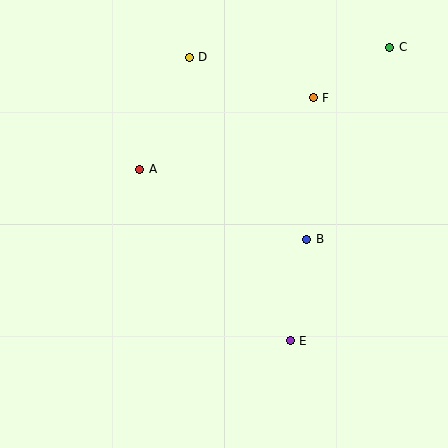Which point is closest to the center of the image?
Point B at (307, 239) is closest to the center.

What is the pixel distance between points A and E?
The distance between A and E is 228 pixels.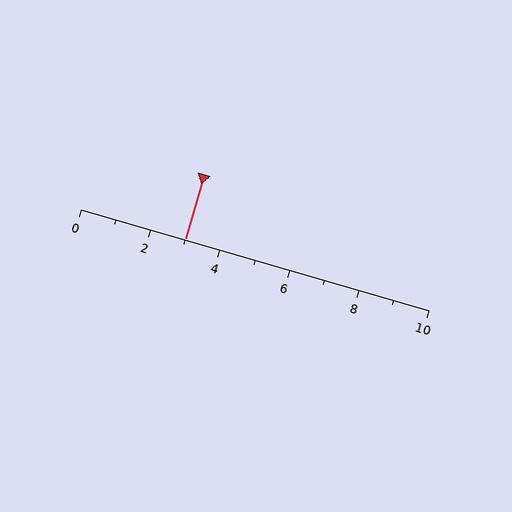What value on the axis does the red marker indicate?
The marker indicates approximately 3.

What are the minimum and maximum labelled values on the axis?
The axis runs from 0 to 10.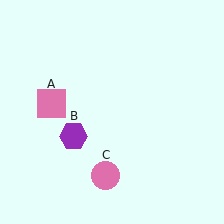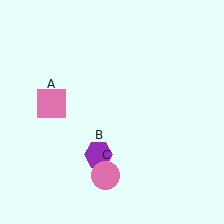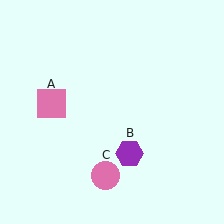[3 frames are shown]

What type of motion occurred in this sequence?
The purple hexagon (object B) rotated counterclockwise around the center of the scene.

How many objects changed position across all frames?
1 object changed position: purple hexagon (object B).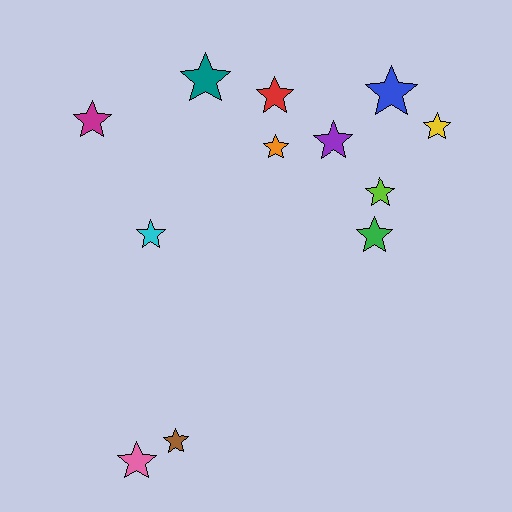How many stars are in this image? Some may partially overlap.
There are 12 stars.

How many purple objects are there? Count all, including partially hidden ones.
There is 1 purple object.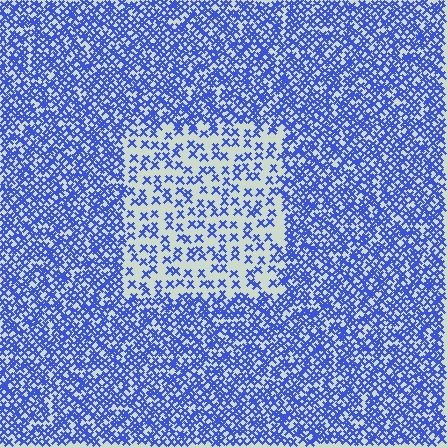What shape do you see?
I see a rectangle.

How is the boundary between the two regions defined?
The boundary is defined by a change in element density (approximately 2.5x ratio). All elements are the same color, size, and shape.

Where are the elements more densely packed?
The elements are more densely packed outside the rectangle boundary.